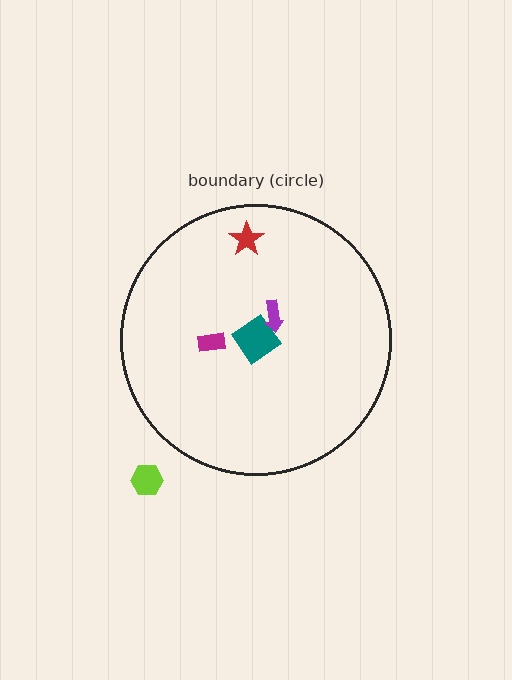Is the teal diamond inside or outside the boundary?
Inside.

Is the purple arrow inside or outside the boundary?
Inside.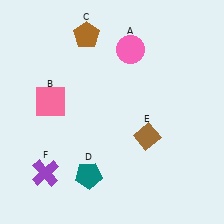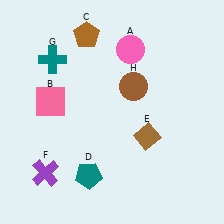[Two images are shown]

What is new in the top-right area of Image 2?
A brown circle (H) was added in the top-right area of Image 2.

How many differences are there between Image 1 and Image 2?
There are 2 differences between the two images.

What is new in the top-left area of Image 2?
A teal cross (G) was added in the top-left area of Image 2.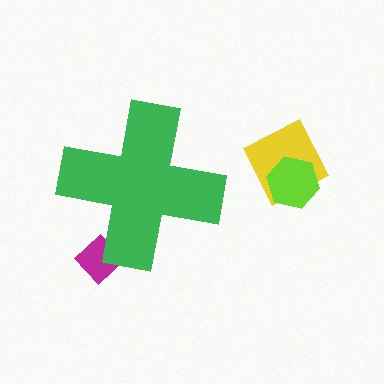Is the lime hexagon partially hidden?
No, the lime hexagon is fully visible.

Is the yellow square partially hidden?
No, the yellow square is fully visible.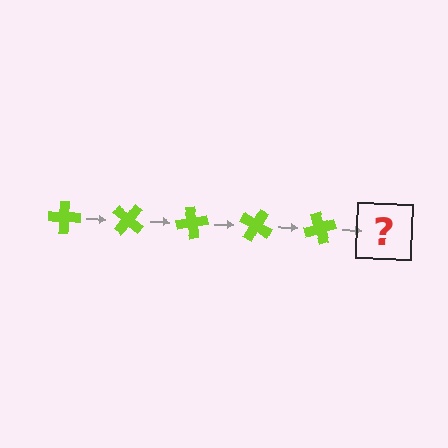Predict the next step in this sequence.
The next step is a lime cross rotated 200 degrees.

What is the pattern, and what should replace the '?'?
The pattern is that the cross rotates 40 degrees each step. The '?' should be a lime cross rotated 200 degrees.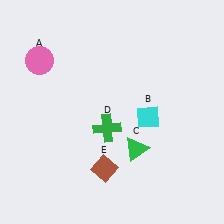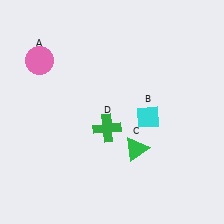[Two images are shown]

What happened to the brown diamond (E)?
The brown diamond (E) was removed in Image 2. It was in the bottom-left area of Image 1.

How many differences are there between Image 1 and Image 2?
There is 1 difference between the two images.